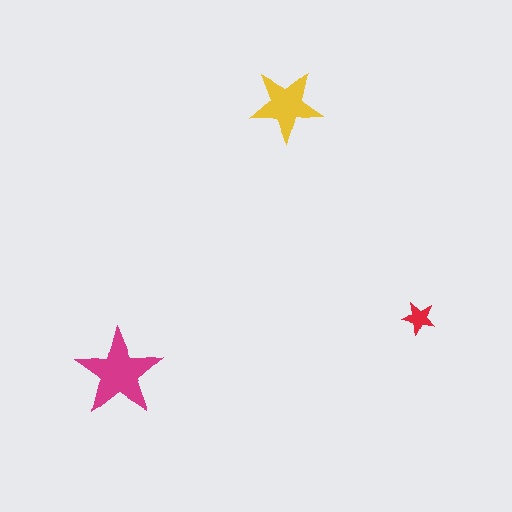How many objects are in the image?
There are 3 objects in the image.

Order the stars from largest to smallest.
the magenta one, the yellow one, the red one.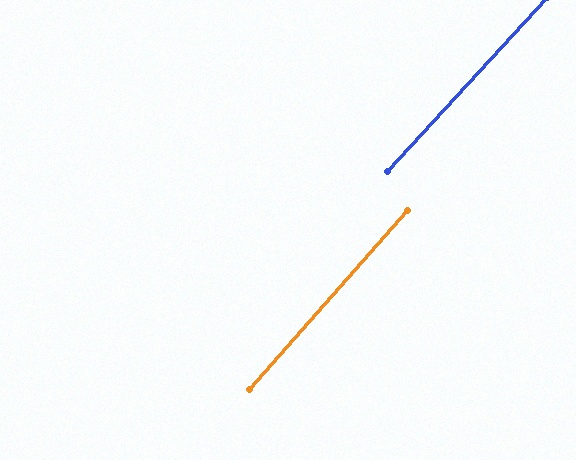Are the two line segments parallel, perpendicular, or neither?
Parallel — their directions differ by only 1.0°.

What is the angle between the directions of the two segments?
Approximately 1 degree.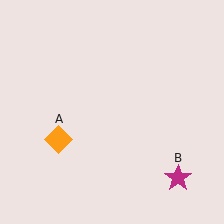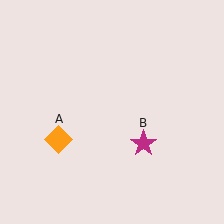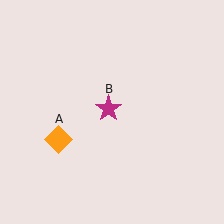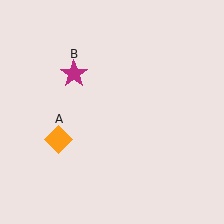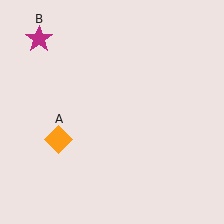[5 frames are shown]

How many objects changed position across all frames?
1 object changed position: magenta star (object B).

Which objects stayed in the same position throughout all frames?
Orange diamond (object A) remained stationary.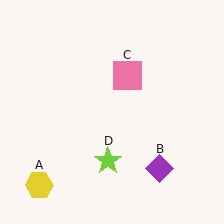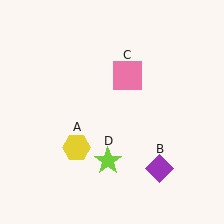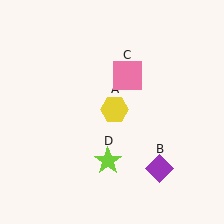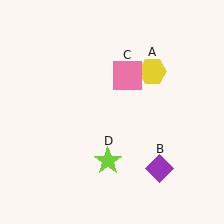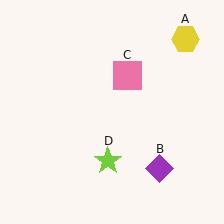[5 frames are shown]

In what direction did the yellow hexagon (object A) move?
The yellow hexagon (object A) moved up and to the right.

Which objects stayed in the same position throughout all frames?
Purple diamond (object B) and pink square (object C) and lime star (object D) remained stationary.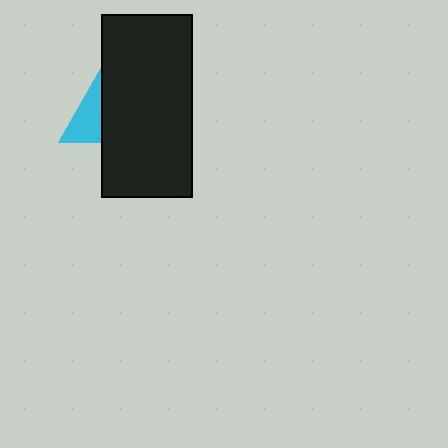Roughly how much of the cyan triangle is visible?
A small part of it is visible (roughly 40%).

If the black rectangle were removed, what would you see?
You would see the complete cyan triangle.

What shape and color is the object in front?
The object in front is a black rectangle.